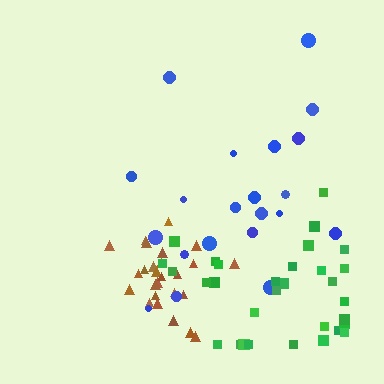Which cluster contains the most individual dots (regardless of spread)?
Green (32).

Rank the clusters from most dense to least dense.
brown, green, blue.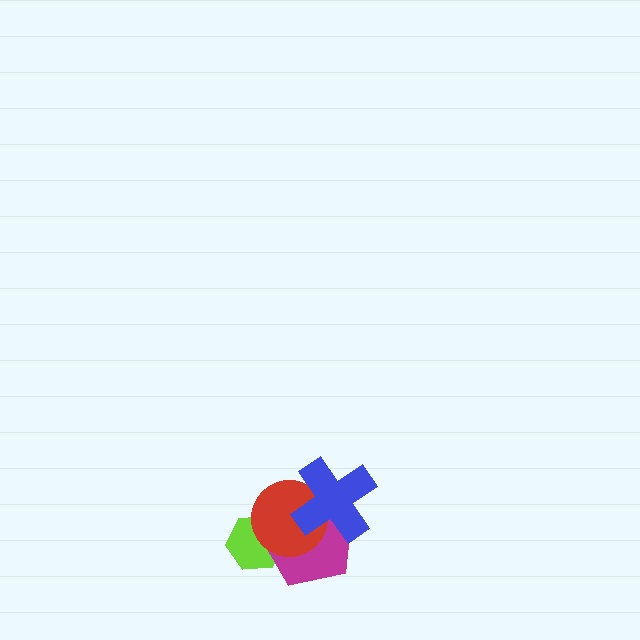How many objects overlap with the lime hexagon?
2 objects overlap with the lime hexagon.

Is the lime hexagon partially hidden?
Yes, it is partially covered by another shape.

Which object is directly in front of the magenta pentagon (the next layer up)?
The red circle is directly in front of the magenta pentagon.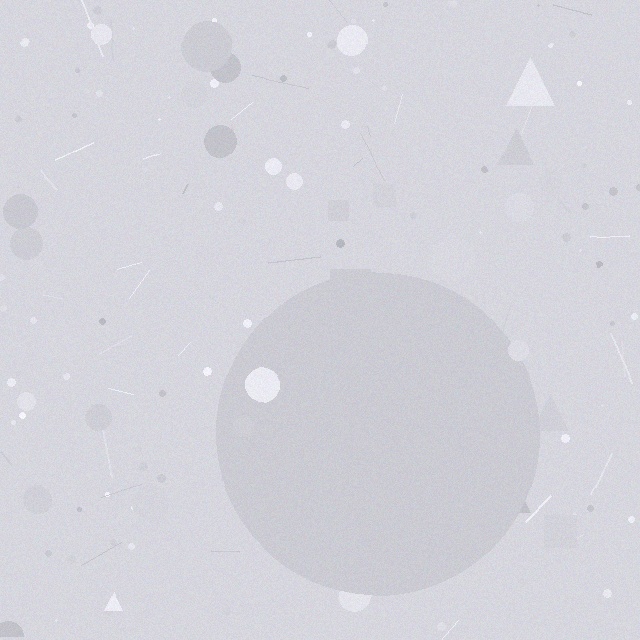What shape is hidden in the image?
A circle is hidden in the image.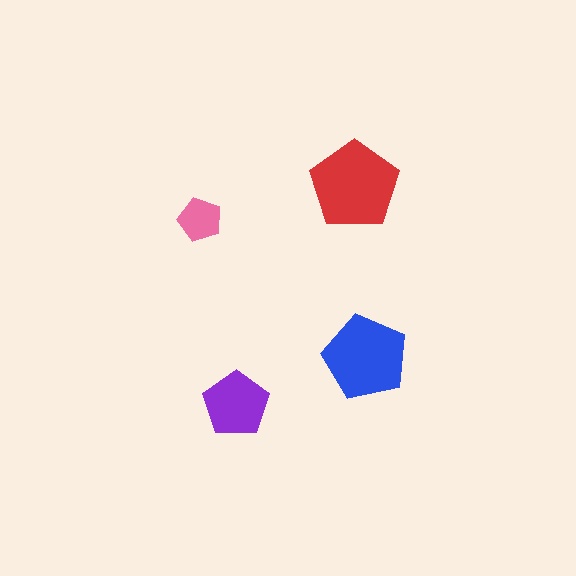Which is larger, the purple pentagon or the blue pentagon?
The blue one.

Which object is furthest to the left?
The pink pentagon is leftmost.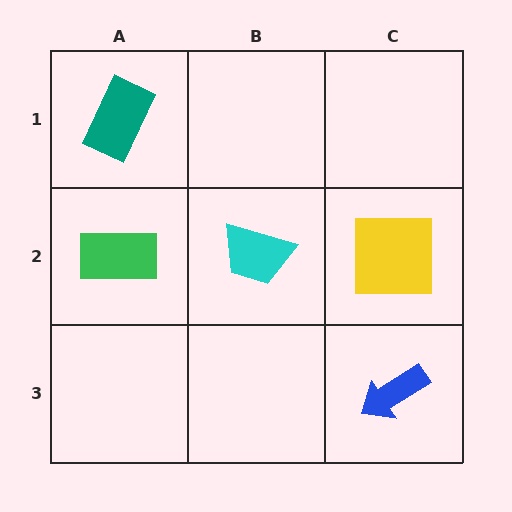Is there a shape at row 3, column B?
No, that cell is empty.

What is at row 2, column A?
A green rectangle.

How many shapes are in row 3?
1 shape.